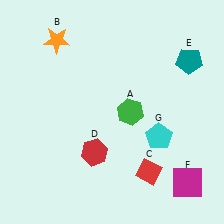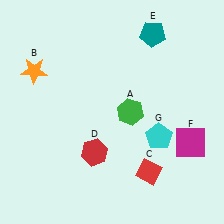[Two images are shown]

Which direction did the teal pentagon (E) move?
The teal pentagon (E) moved left.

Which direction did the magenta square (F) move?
The magenta square (F) moved up.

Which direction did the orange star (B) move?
The orange star (B) moved down.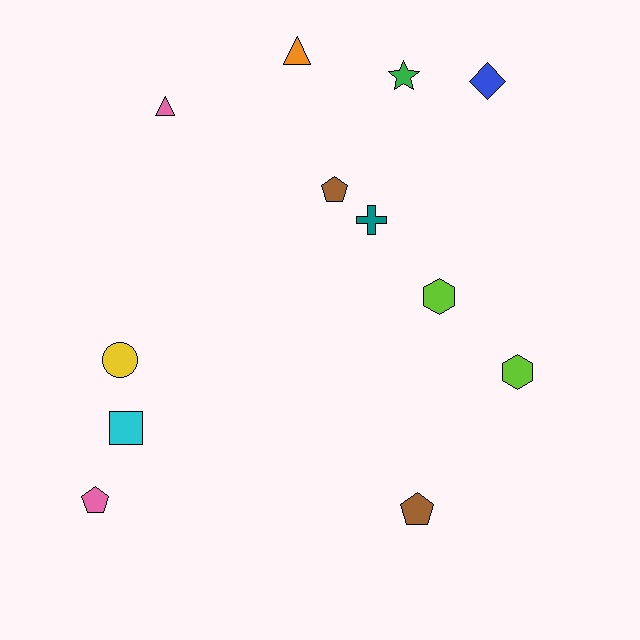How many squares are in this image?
There is 1 square.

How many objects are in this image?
There are 12 objects.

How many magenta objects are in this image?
There are no magenta objects.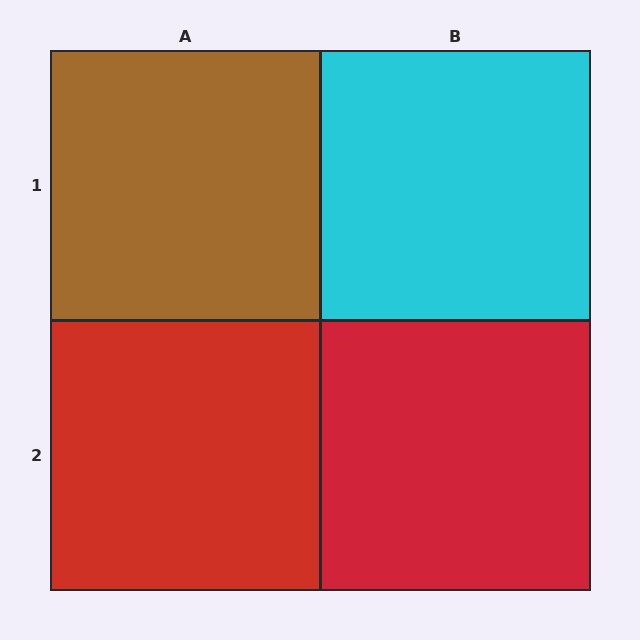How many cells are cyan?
1 cell is cyan.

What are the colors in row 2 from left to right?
Red, red.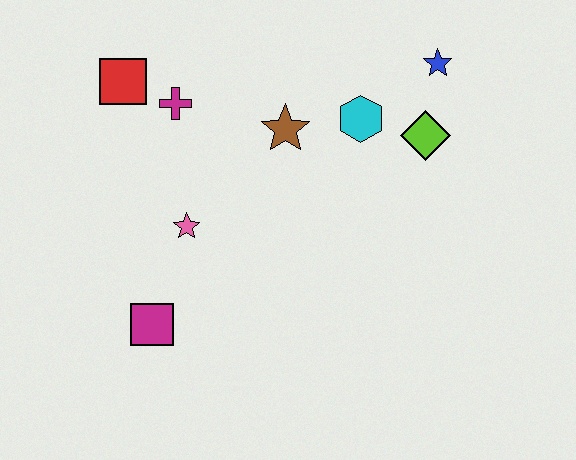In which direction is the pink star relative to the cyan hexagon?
The pink star is to the left of the cyan hexagon.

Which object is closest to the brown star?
The cyan hexagon is closest to the brown star.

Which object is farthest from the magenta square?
The blue star is farthest from the magenta square.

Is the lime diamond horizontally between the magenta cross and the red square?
No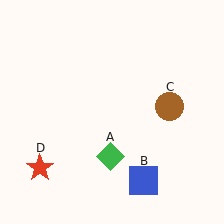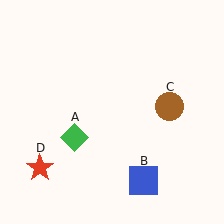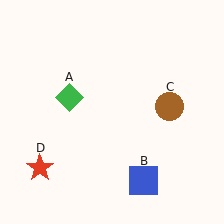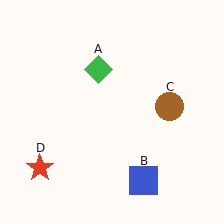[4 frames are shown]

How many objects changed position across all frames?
1 object changed position: green diamond (object A).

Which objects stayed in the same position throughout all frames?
Blue square (object B) and brown circle (object C) and red star (object D) remained stationary.